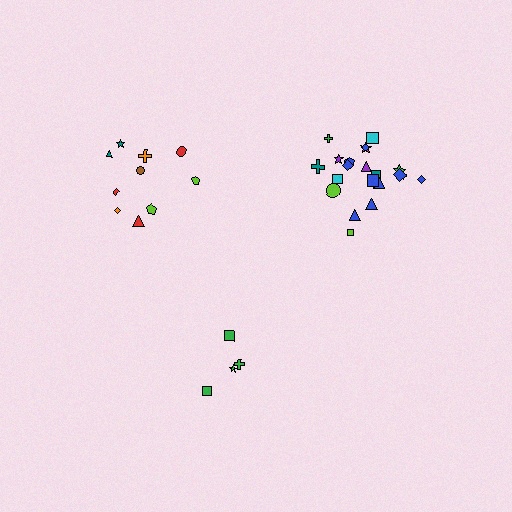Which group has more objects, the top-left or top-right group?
The top-right group.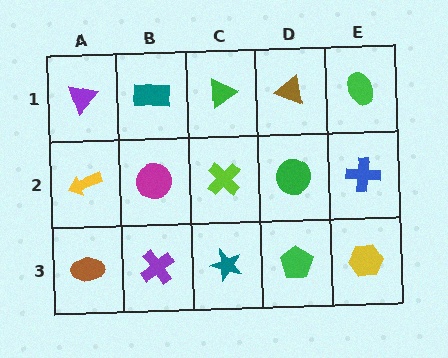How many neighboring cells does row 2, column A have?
3.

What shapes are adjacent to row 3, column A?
A yellow arrow (row 2, column A), a purple cross (row 3, column B).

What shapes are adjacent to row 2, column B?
A teal rectangle (row 1, column B), a purple cross (row 3, column B), a yellow arrow (row 2, column A), a lime cross (row 2, column C).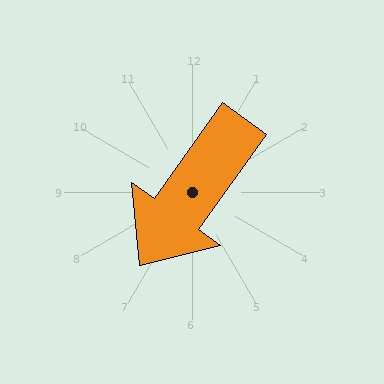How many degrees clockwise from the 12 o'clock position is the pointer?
Approximately 216 degrees.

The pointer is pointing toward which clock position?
Roughly 7 o'clock.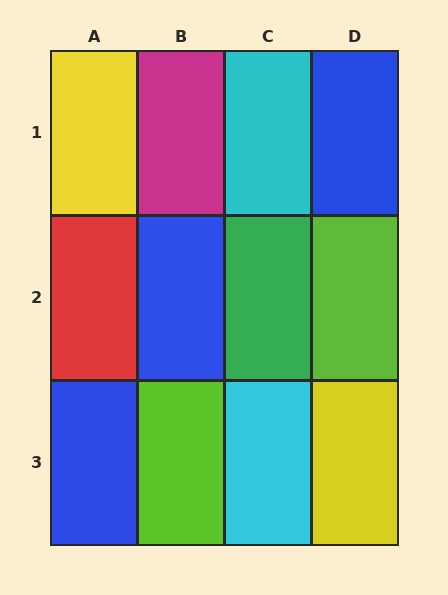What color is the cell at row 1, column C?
Cyan.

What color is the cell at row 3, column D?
Yellow.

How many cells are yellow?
2 cells are yellow.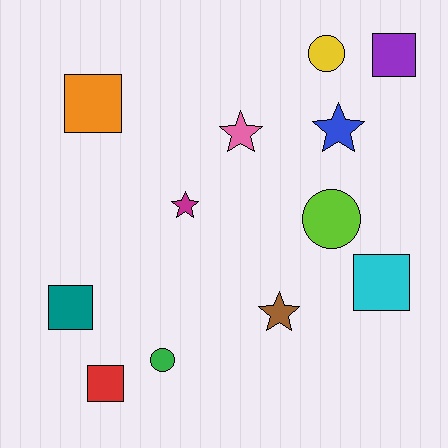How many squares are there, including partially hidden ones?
There are 5 squares.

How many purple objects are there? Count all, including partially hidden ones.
There is 1 purple object.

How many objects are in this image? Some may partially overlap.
There are 12 objects.